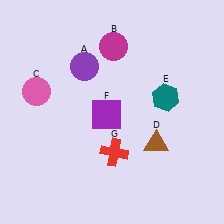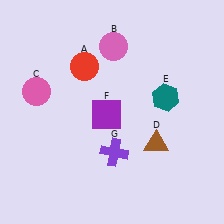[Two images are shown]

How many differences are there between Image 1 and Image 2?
There are 3 differences between the two images.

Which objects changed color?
A changed from purple to red. B changed from magenta to pink. G changed from red to purple.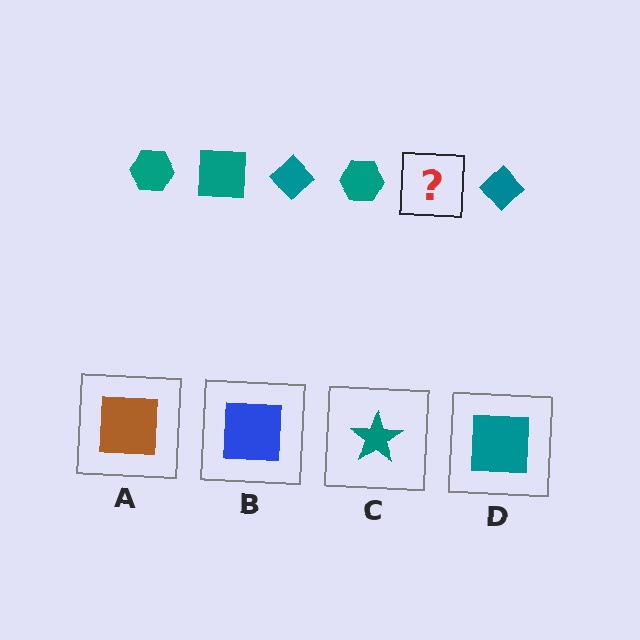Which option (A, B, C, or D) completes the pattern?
D.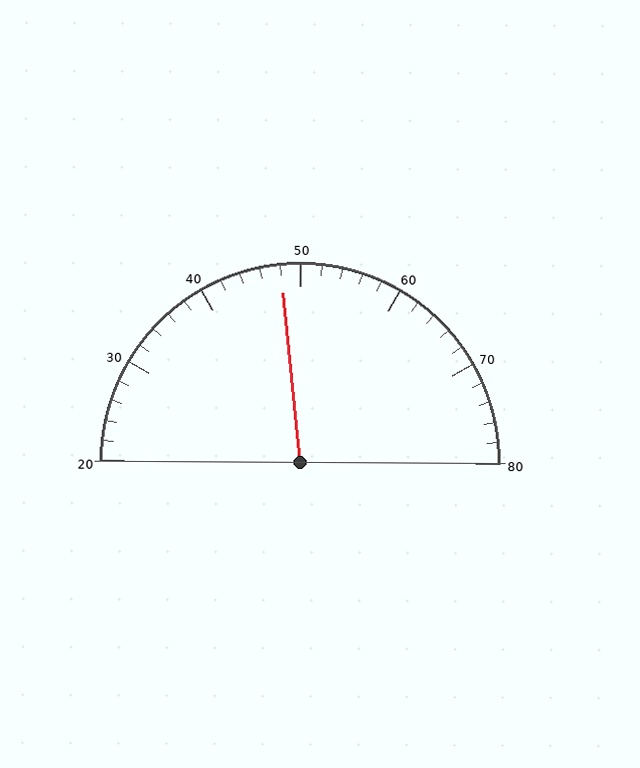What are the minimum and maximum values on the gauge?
The gauge ranges from 20 to 80.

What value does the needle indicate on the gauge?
The needle indicates approximately 48.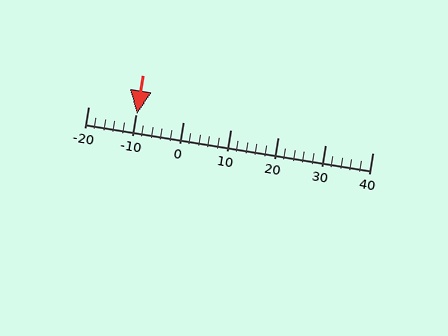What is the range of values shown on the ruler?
The ruler shows values from -20 to 40.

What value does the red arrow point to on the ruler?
The red arrow points to approximately -10.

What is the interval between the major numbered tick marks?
The major tick marks are spaced 10 units apart.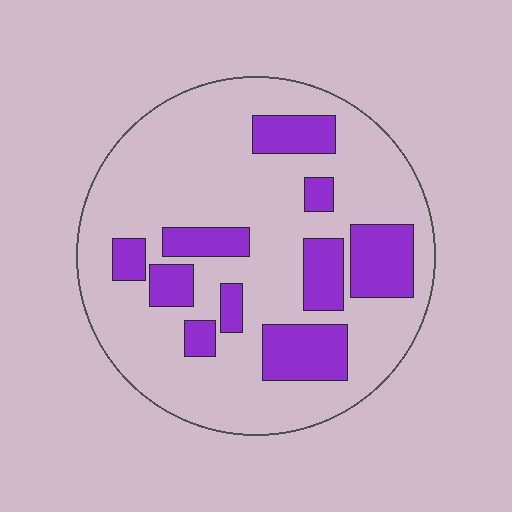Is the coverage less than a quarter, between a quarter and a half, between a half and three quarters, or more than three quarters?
Less than a quarter.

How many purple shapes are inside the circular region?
10.